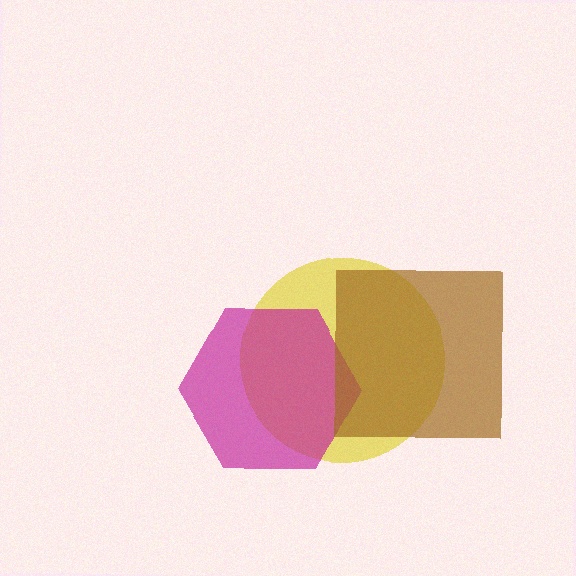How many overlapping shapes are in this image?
There are 3 overlapping shapes in the image.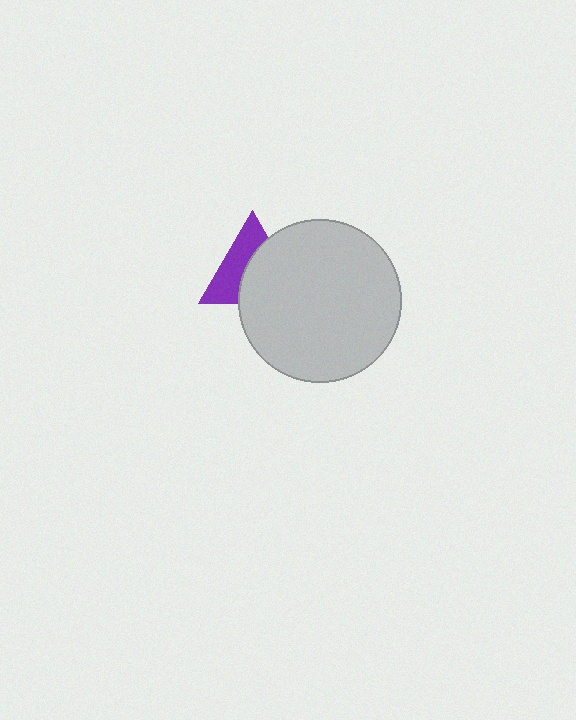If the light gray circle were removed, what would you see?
You would see the complete purple triangle.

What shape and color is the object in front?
The object in front is a light gray circle.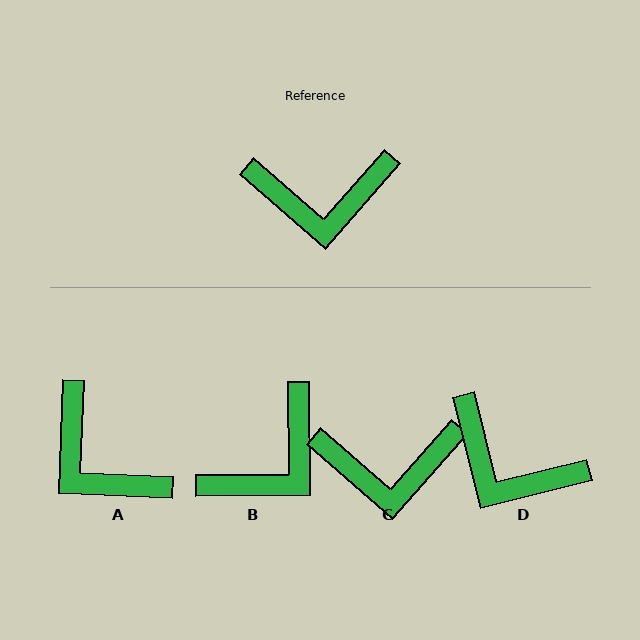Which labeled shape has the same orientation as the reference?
C.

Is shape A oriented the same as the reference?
No, it is off by about 51 degrees.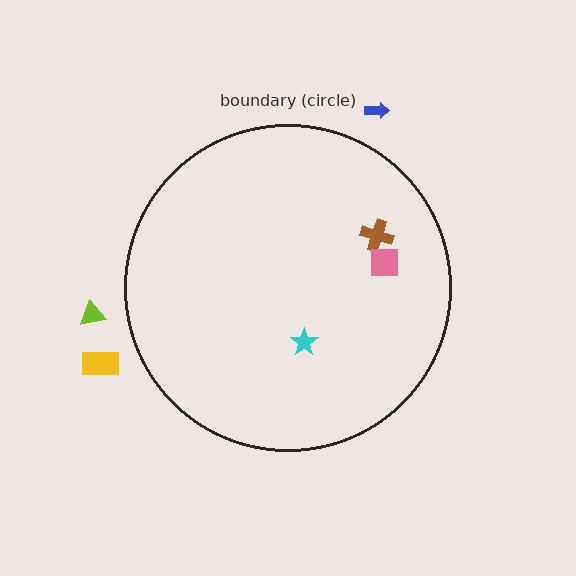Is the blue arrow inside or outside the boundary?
Outside.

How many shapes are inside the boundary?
3 inside, 3 outside.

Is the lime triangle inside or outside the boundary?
Outside.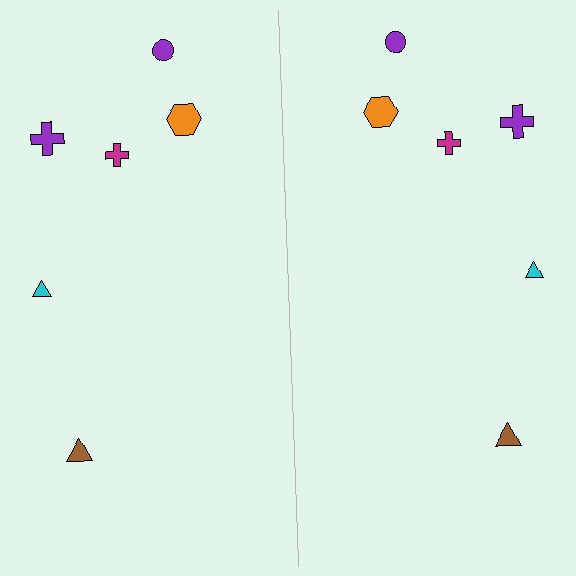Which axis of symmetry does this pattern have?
The pattern has a vertical axis of symmetry running through the center of the image.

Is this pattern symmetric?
Yes, this pattern has bilateral (reflection) symmetry.